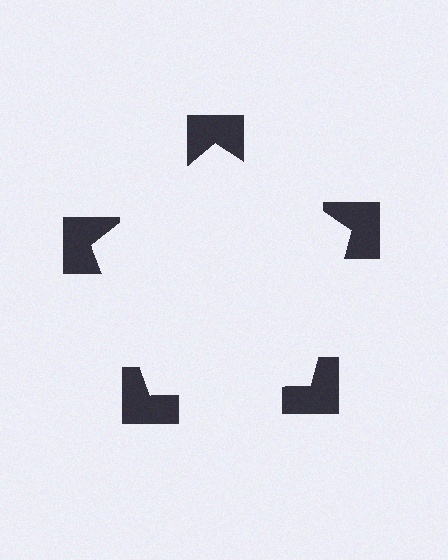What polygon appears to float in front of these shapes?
An illusory pentagon — its edges are inferred from the aligned wedge cuts in the notched squares, not physically drawn.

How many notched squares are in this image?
There are 5 — one at each vertex of the illusory pentagon.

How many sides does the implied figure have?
5 sides.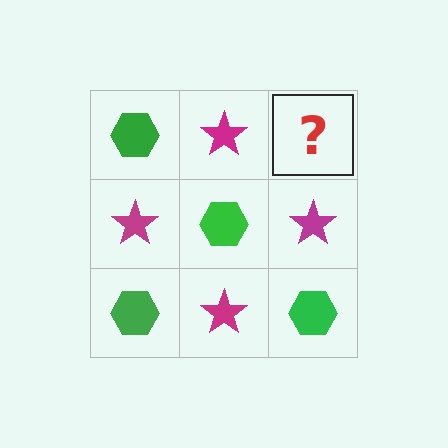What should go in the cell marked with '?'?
The missing cell should contain a green hexagon.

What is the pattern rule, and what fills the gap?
The rule is that it alternates green hexagon and magenta star in a checkerboard pattern. The gap should be filled with a green hexagon.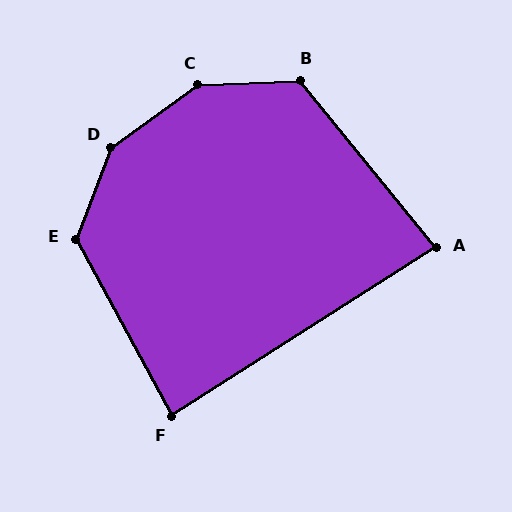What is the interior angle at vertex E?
Approximately 131 degrees (obtuse).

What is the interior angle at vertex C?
Approximately 146 degrees (obtuse).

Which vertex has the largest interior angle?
D, at approximately 147 degrees.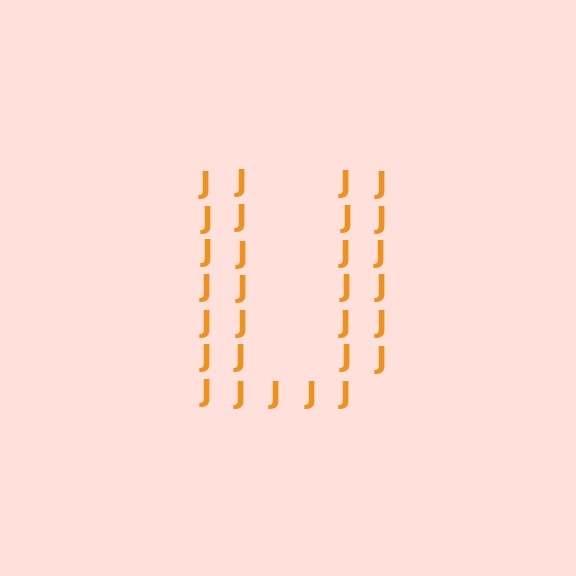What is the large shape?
The large shape is the letter U.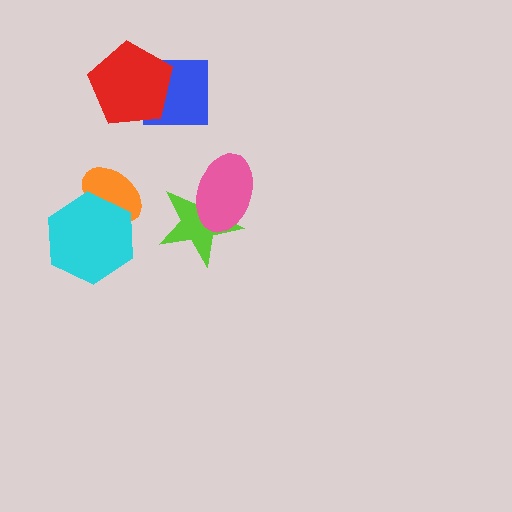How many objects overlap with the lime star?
1 object overlaps with the lime star.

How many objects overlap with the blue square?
1 object overlaps with the blue square.